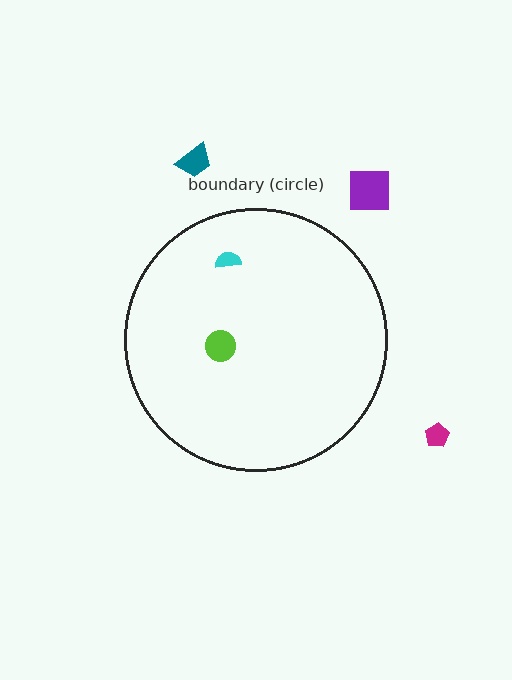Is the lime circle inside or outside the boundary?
Inside.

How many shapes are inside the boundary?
2 inside, 3 outside.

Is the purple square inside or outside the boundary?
Outside.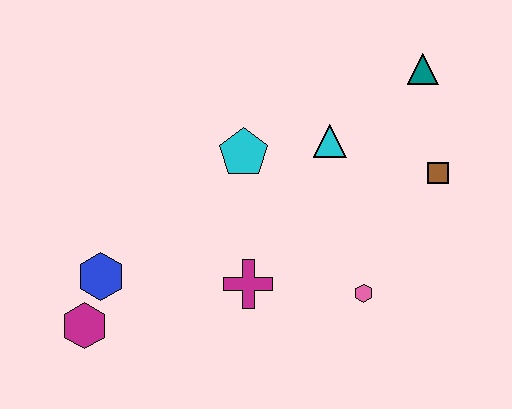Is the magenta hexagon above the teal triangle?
No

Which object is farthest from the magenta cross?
The teal triangle is farthest from the magenta cross.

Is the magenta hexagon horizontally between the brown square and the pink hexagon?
No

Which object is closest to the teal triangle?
The brown square is closest to the teal triangle.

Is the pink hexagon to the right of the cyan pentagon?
Yes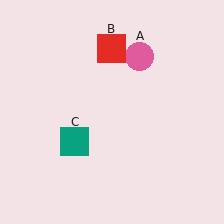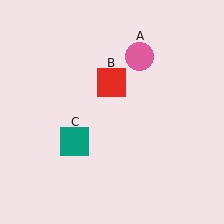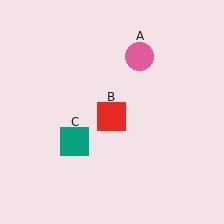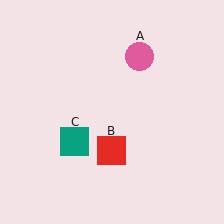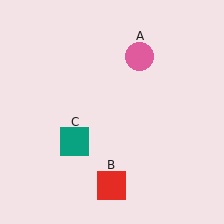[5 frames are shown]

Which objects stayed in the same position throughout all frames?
Pink circle (object A) and teal square (object C) remained stationary.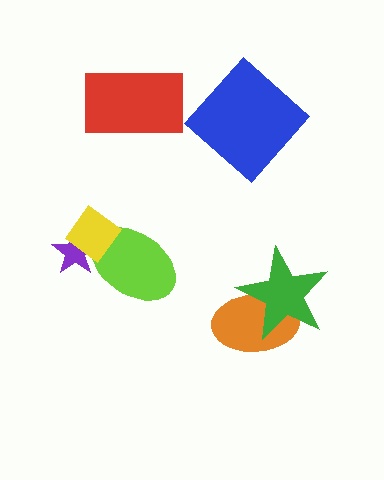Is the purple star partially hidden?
Yes, it is partially covered by another shape.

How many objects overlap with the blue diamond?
0 objects overlap with the blue diamond.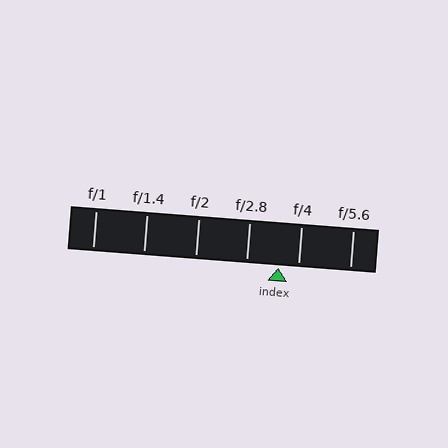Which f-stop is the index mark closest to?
The index mark is closest to f/4.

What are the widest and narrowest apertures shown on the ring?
The widest aperture shown is f/1 and the narrowest is f/5.6.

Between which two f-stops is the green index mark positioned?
The index mark is between f/2.8 and f/4.